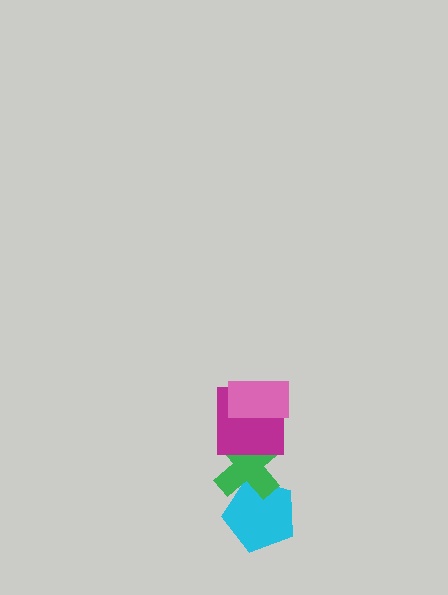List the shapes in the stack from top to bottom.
From top to bottom: the pink rectangle, the magenta square, the green cross, the cyan pentagon.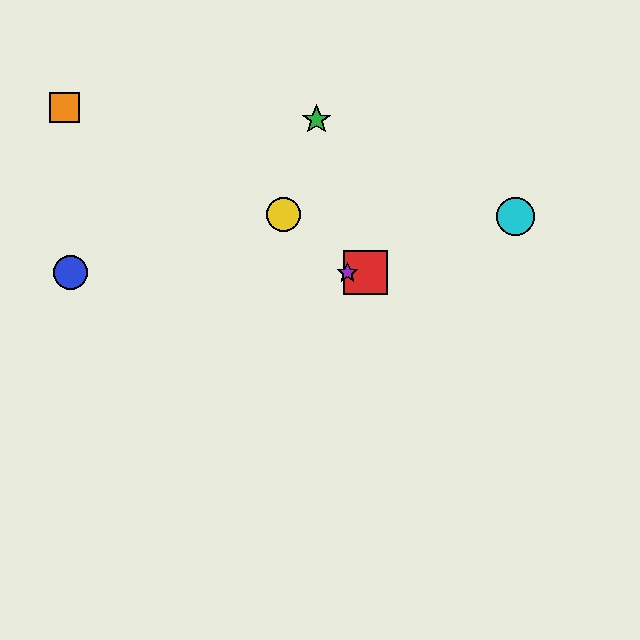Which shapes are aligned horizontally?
The red square, the blue circle, the purple star are aligned horizontally.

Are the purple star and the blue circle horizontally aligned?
Yes, both are at y≈273.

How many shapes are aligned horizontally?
3 shapes (the red square, the blue circle, the purple star) are aligned horizontally.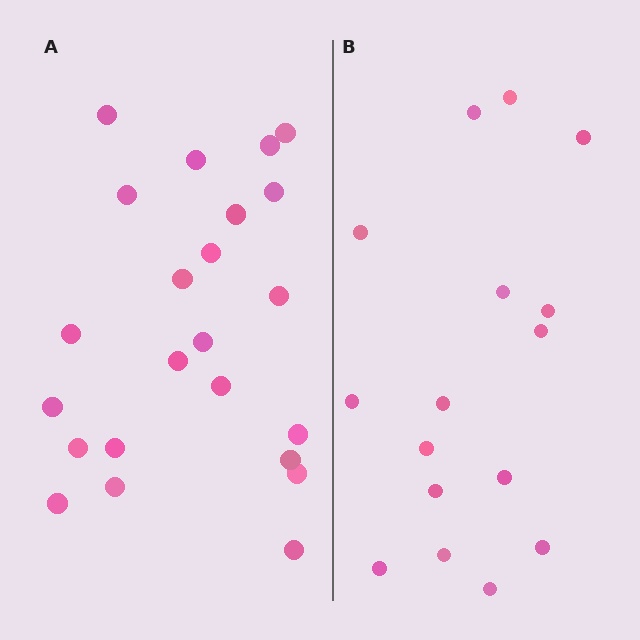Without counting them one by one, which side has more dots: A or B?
Region A (the left region) has more dots.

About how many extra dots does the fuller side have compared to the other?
Region A has roughly 8 or so more dots than region B.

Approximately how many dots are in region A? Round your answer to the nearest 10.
About 20 dots. (The exact count is 23, which rounds to 20.)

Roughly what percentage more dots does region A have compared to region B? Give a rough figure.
About 45% more.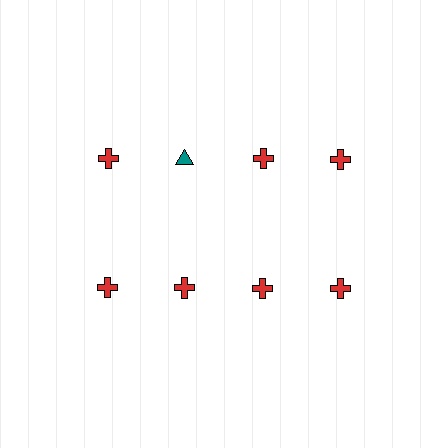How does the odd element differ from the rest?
It differs in both color (teal instead of red) and shape (triangle instead of cross).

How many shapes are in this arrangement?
There are 8 shapes arranged in a grid pattern.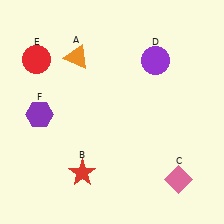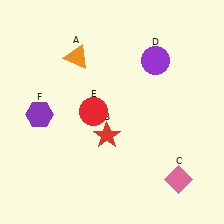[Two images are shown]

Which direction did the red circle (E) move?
The red circle (E) moved right.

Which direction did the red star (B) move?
The red star (B) moved up.